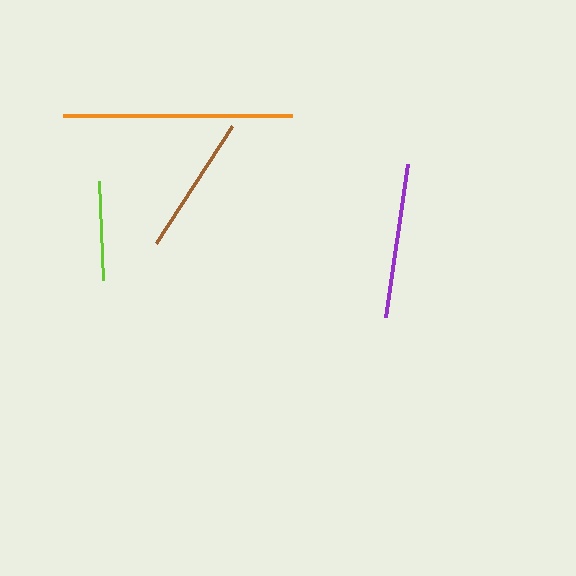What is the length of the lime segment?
The lime segment is approximately 100 pixels long.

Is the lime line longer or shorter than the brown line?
The brown line is longer than the lime line.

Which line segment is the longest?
The orange line is the longest at approximately 228 pixels.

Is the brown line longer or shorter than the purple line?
The purple line is longer than the brown line.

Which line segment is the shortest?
The lime line is the shortest at approximately 100 pixels.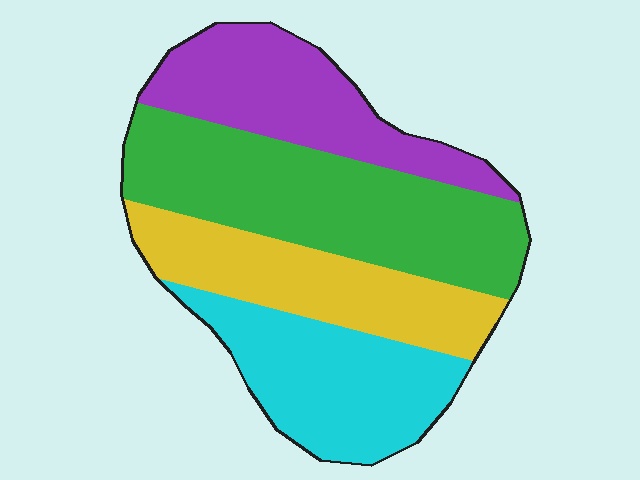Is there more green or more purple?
Green.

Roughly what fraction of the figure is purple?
Purple covers 22% of the figure.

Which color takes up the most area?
Green, at roughly 35%.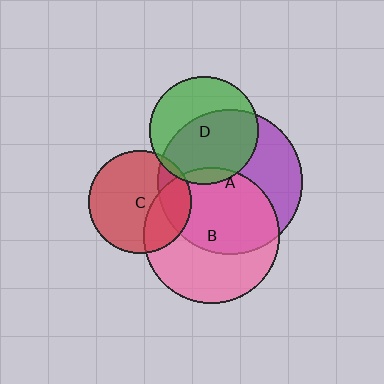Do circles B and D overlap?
Yes.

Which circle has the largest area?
Circle A (purple).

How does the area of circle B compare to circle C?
Approximately 1.8 times.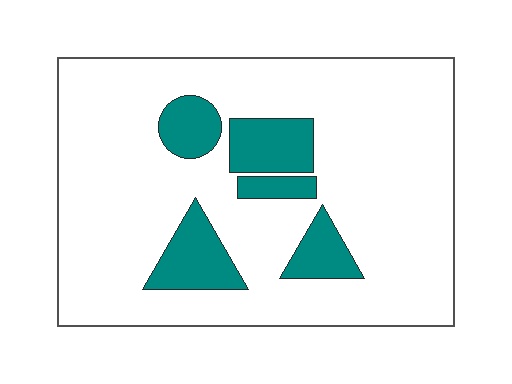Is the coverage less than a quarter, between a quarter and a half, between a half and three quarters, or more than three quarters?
Less than a quarter.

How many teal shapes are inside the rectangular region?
5.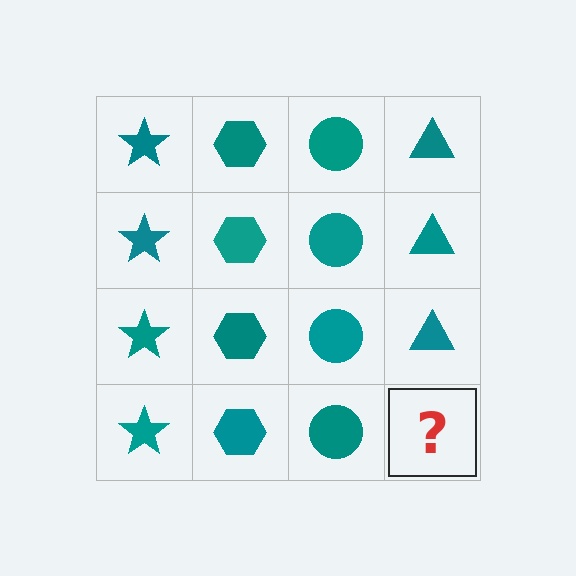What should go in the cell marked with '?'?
The missing cell should contain a teal triangle.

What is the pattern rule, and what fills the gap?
The rule is that each column has a consistent shape. The gap should be filled with a teal triangle.